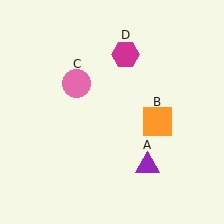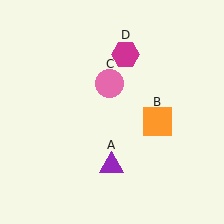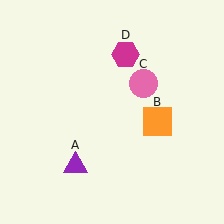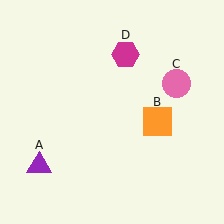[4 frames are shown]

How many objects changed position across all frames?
2 objects changed position: purple triangle (object A), pink circle (object C).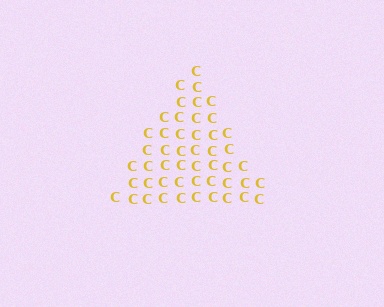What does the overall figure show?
The overall figure shows a triangle.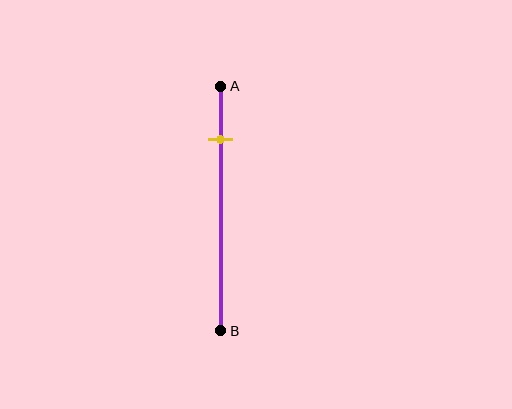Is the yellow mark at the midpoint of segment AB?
No, the mark is at about 20% from A, not at the 50% midpoint.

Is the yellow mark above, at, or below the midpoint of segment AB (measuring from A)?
The yellow mark is above the midpoint of segment AB.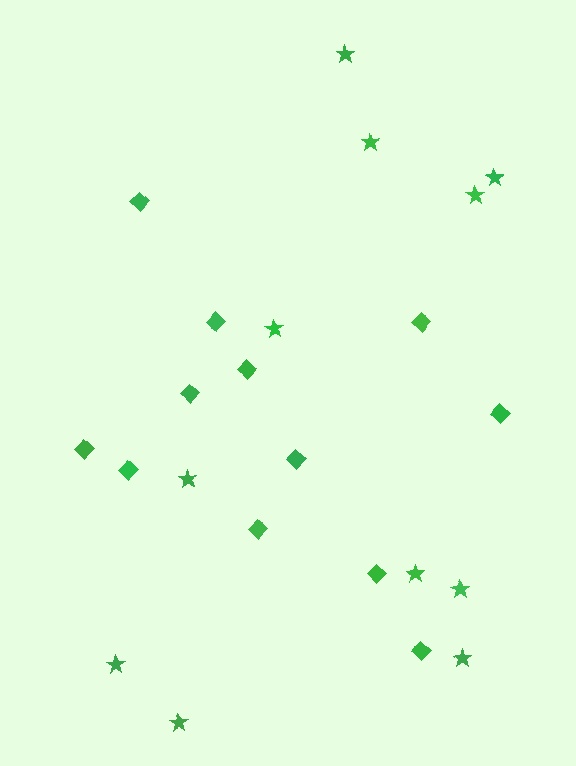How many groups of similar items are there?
There are 2 groups: one group of diamonds (12) and one group of stars (11).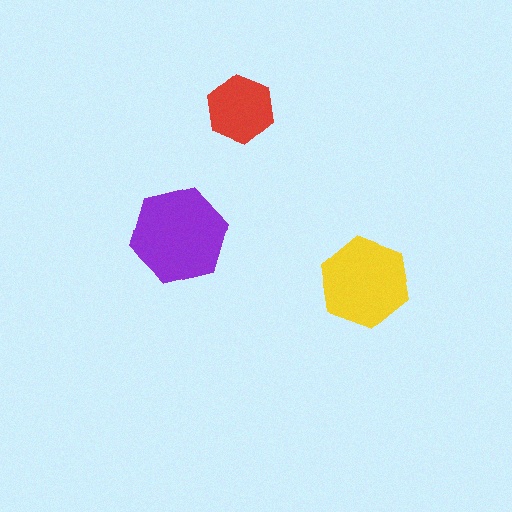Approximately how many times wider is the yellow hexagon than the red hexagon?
About 1.5 times wider.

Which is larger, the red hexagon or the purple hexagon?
The purple one.